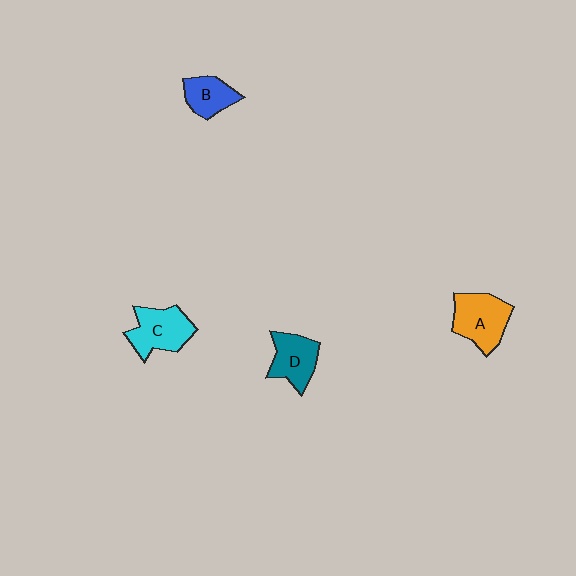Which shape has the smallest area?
Shape B (blue).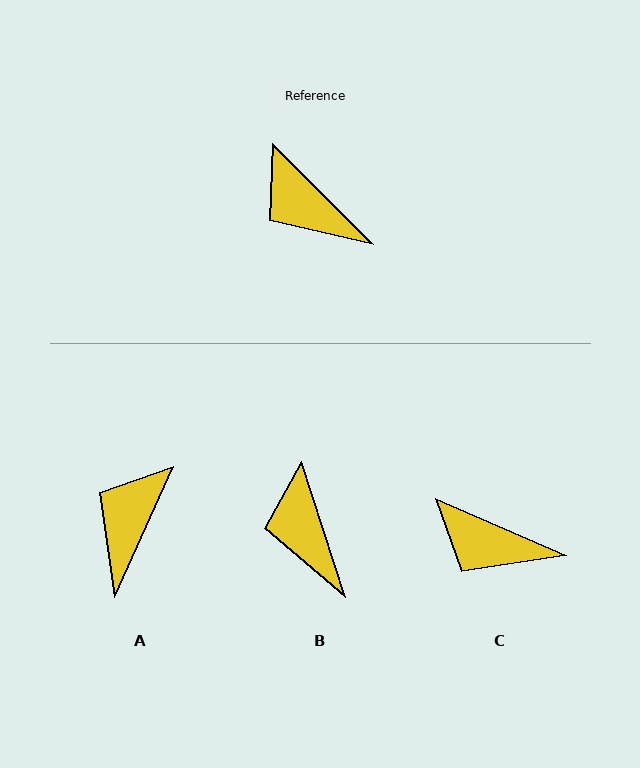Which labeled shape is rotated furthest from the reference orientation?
A, about 69 degrees away.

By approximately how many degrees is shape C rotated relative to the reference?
Approximately 21 degrees counter-clockwise.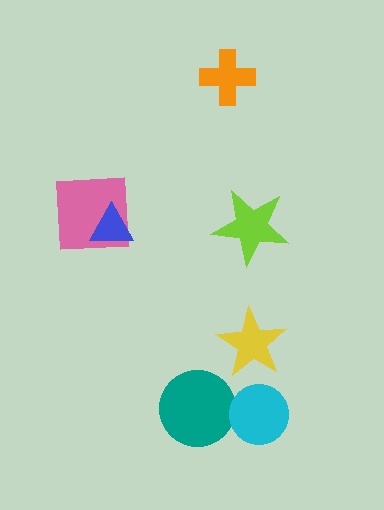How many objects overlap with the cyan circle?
0 objects overlap with the cyan circle.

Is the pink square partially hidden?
Yes, it is partially covered by another shape.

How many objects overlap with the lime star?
0 objects overlap with the lime star.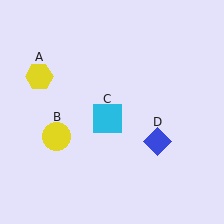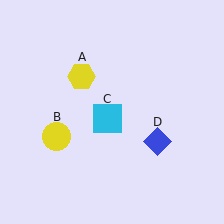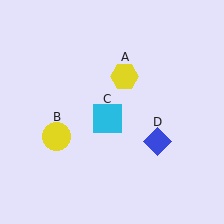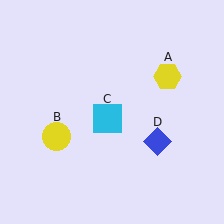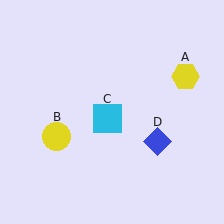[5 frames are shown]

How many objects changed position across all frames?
1 object changed position: yellow hexagon (object A).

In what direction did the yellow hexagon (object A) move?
The yellow hexagon (object A) moved right.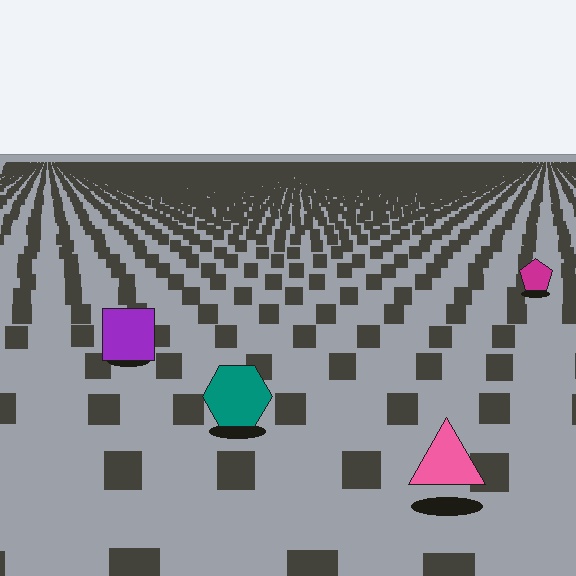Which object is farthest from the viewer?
The magenta pentagon is farthest from the viewer. It appears smaller and the ground texture around it is denser.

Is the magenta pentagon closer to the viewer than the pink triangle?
No. The pink triangle is closer — you can tell from the texture gradient: the ground texture is coarser near it.